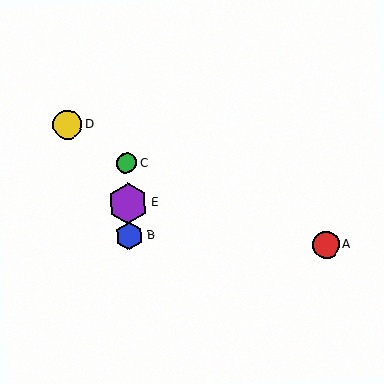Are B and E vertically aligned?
Yes, both are at x≈129.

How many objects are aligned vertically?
3 objects (B, C, E) are aligned vertically.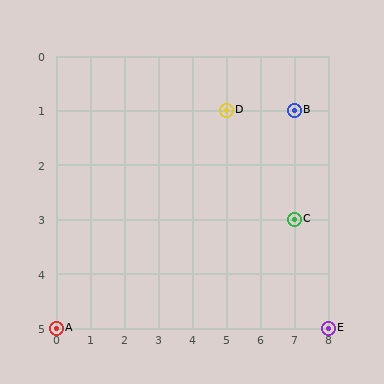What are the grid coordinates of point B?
Point B is at grid coordinates (7, 1).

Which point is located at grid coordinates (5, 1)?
Point D is at (5, 1).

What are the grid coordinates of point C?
Point C is at grid coordinates (7, 3).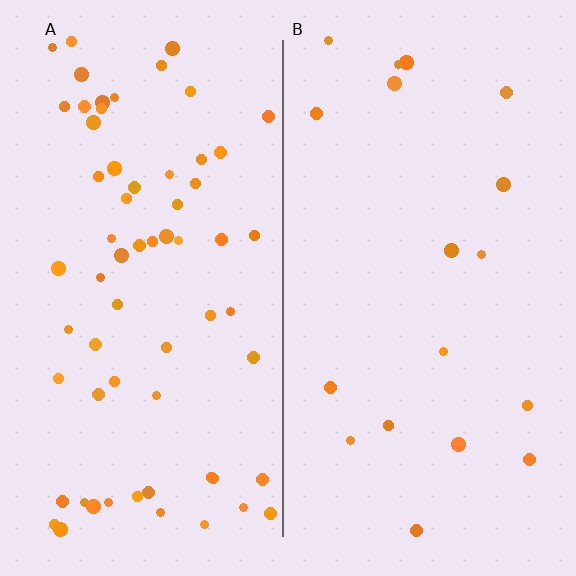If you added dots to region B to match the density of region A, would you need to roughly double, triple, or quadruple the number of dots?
Approximately quadruple.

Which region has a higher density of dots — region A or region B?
A (the left).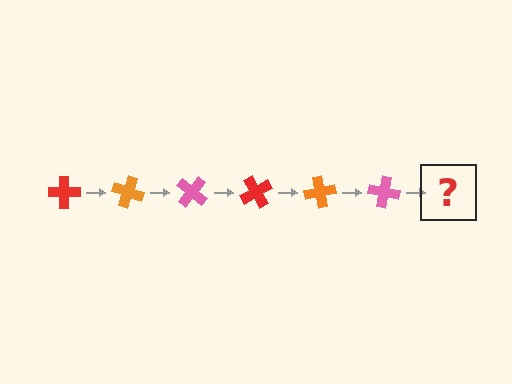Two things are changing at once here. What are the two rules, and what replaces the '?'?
The two rules are that it rotates 20 degrees each step and the color cycles through red, orange, and pink. The '?' should be a red cross, rotated 120 degrees from the start.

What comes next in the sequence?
The next element should be a red cross, rotated 120 degrees from the start.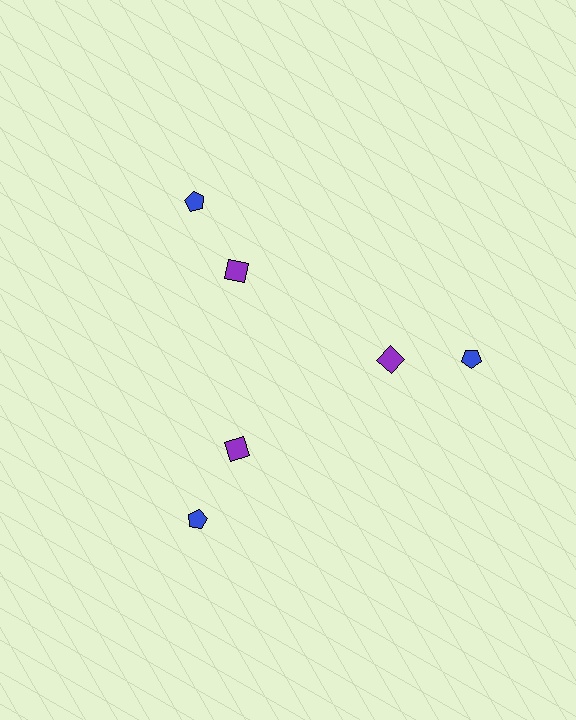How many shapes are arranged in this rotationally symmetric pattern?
There are 6 shapes, arranged in 3 groups of 2.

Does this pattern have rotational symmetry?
Yes, this pattern has 3-fold rotational symmetry. It looks the same after rotating 120 degrees around the center.